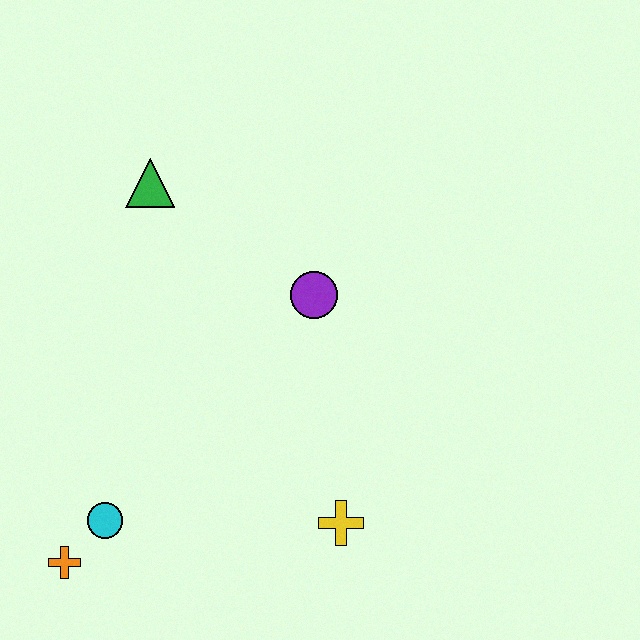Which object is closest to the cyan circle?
The orange cross is closest to the cyan circle.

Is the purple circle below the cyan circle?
No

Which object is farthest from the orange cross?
The green triangle is farthest from the orange cross.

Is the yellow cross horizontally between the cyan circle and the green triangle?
No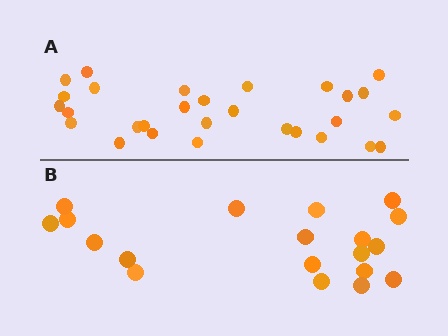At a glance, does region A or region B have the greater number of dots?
Region A (the top region) has more dots.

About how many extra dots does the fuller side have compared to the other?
Region A has roughly 10 or so more dots than region B.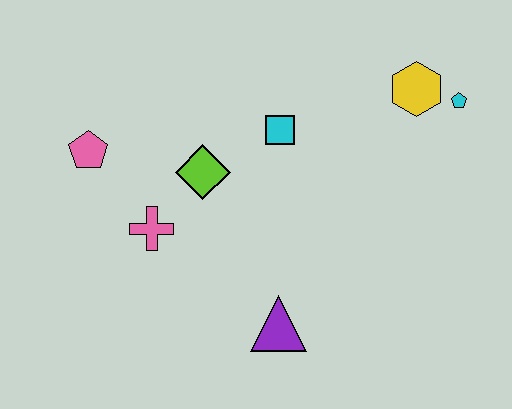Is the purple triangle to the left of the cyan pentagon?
Yes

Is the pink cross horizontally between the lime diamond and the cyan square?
No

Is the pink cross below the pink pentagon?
Yes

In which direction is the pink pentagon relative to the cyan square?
The pink pentagon is to the left of the cyan square.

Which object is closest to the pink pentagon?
The pink cross is closest to the pink pentagon.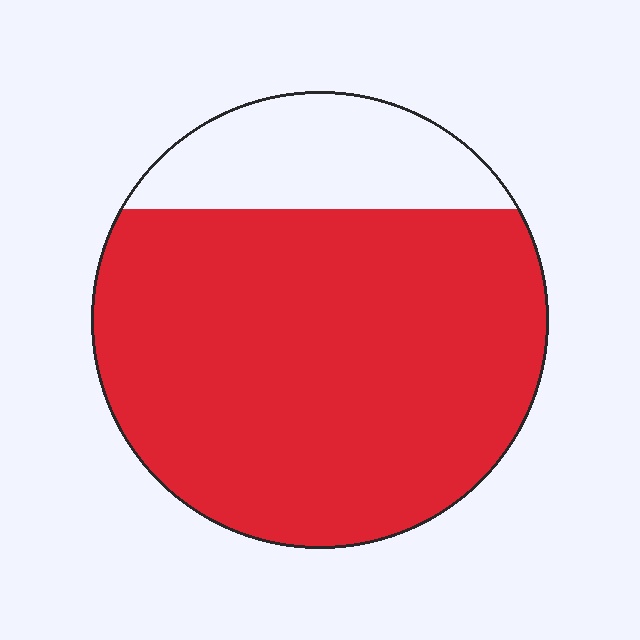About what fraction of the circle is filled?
About four fifths (4/5).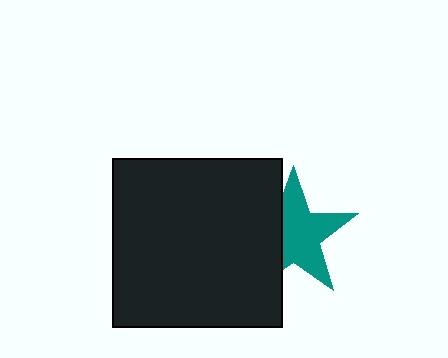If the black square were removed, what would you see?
You would see the complete teal star.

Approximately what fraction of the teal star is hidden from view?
Roughly 35% of the teal star is hidden behind the black square.